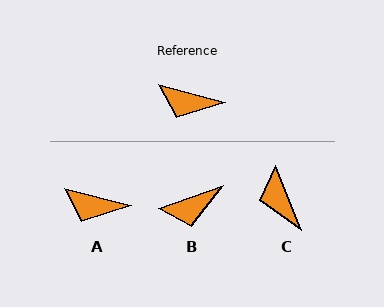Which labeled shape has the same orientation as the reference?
A.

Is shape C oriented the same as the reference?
No, it is off by about 53 degrees.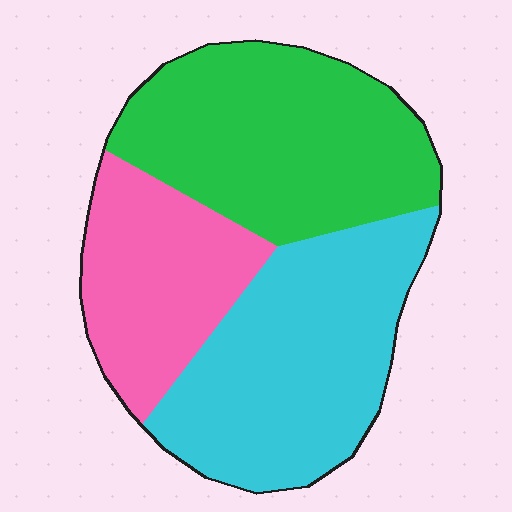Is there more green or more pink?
Green.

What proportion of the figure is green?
Green covers roughly 40% of the figure.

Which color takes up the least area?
Pink, at roughly 25%.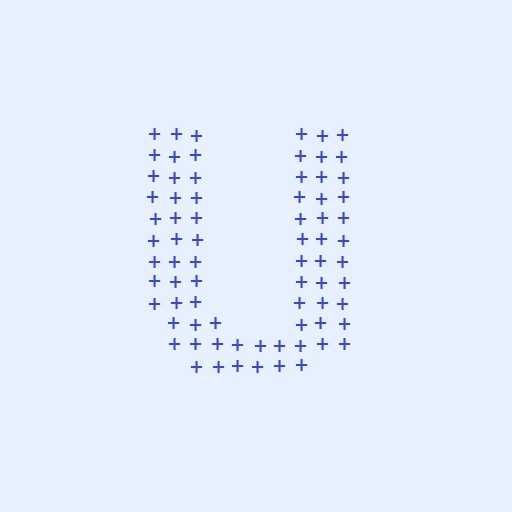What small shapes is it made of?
It is made of small plus signs.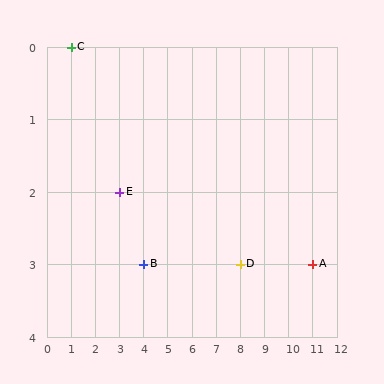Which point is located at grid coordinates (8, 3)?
Point D is at (8, 3).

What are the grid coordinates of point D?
Point D is at grid coordinates (8, 3).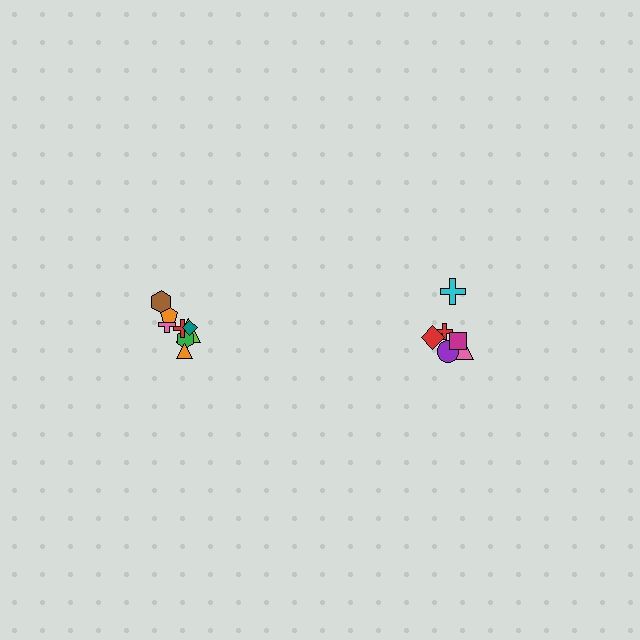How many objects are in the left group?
There are 8 objects.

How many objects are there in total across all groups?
There are 14 objects.